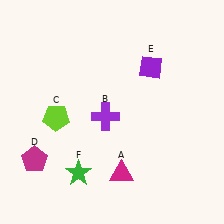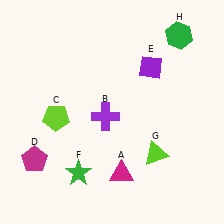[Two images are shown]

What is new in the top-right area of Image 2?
A green hexagon (H) was added in the top-right area of Image 2.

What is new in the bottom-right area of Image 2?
A lime triangle (G) was added in the bottom-right area of Image 2.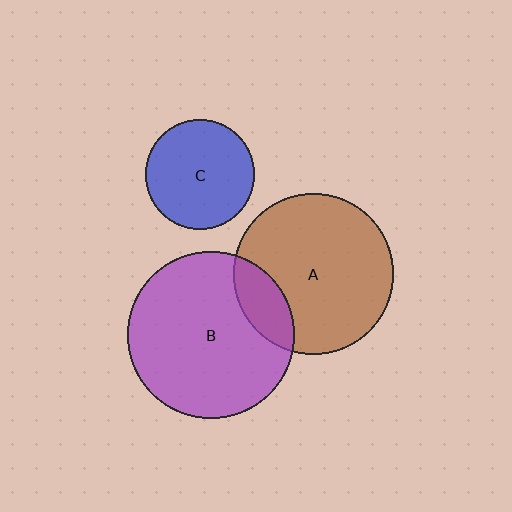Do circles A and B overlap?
Yes.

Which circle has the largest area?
Circle B (purple).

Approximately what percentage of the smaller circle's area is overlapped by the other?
Approximately 15%.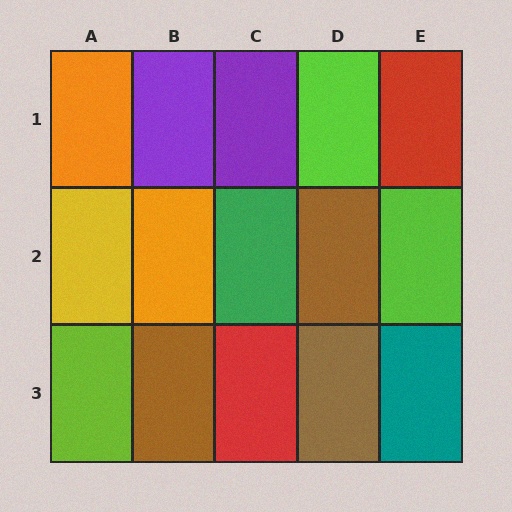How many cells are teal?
1 cell is teal.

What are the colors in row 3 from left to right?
Lime, brown, red, brown, teal.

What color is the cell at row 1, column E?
Red.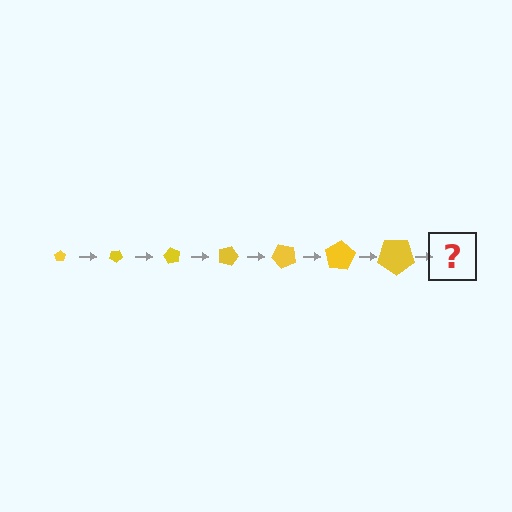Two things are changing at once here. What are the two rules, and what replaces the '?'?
The two rules are that the pentagon grows larger each step and it rotates 30 degrees each step. The '?' should be a pentagon, larger than the previous one and rotated 210 degrees from the start.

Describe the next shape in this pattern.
It should be a pentagon, larger than the previous one and rotated 210 degrees from the start.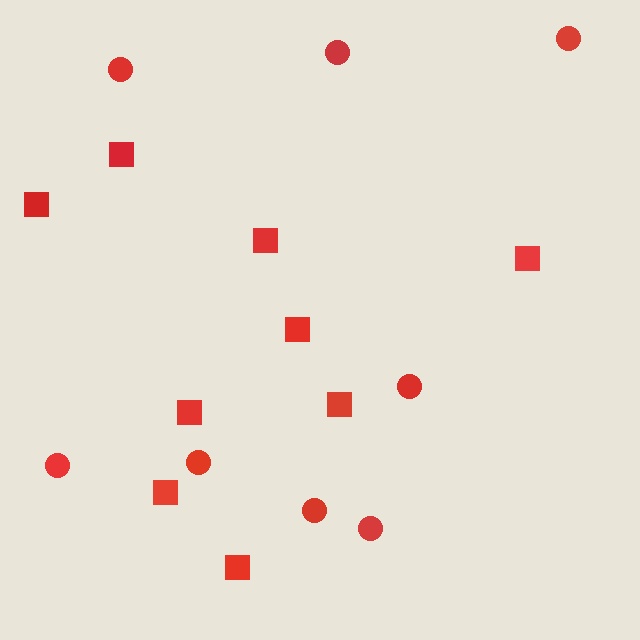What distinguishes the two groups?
There are 2 groups: one group of circles (8) and one group of squares (9).